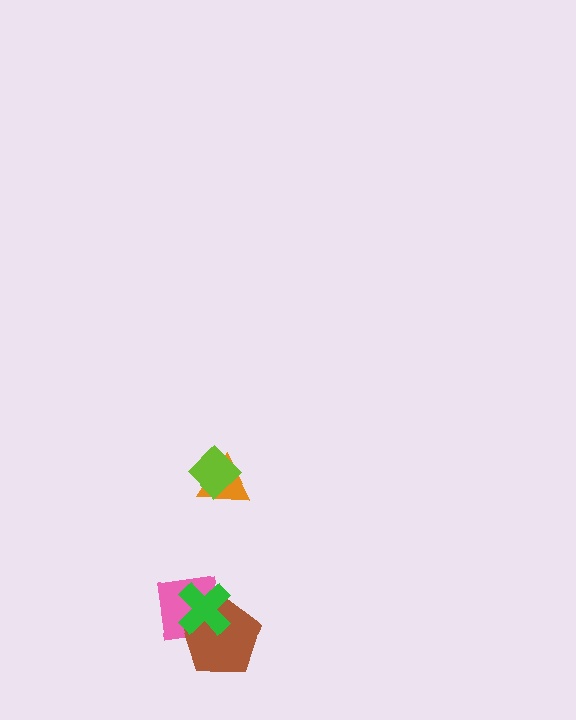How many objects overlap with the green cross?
2 objects overlap with the green cross.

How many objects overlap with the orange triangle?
1 object overlaps with the orange triangle.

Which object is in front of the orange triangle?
The lime diamond is in front of the orange triangle.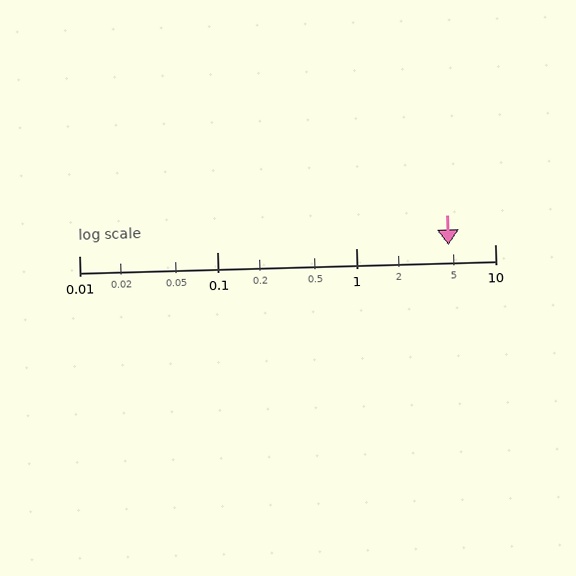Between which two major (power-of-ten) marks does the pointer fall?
The pointer is between 1 and 10.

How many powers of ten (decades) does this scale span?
The scale spans 3 decades, from 0.01 to 10.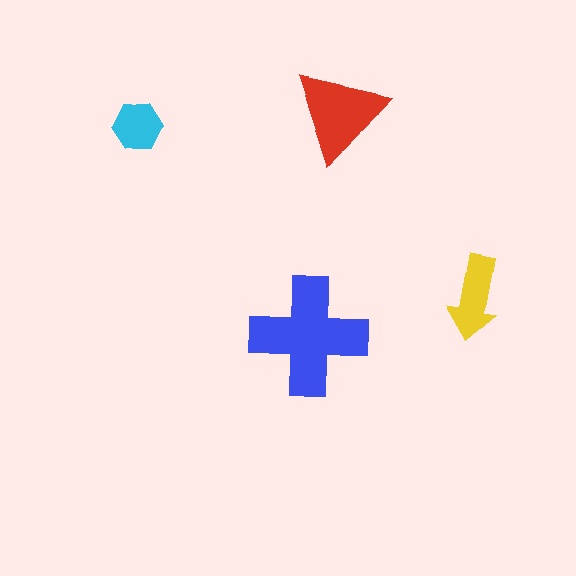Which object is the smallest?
The cyan hexagon.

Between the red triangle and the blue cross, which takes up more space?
The blue cross.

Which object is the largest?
The blue cross.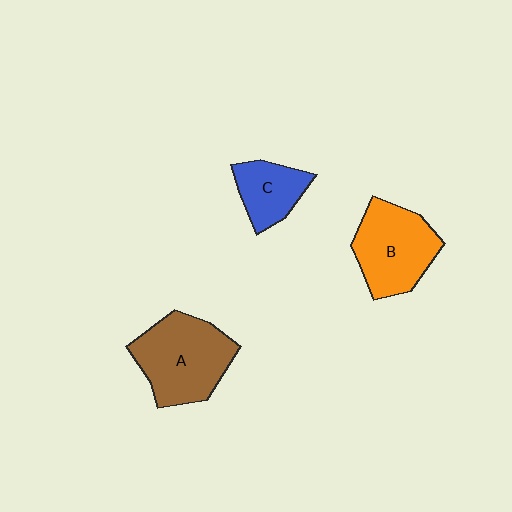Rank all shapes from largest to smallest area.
From largest to smallest: A (brown), B (orange), C (blue).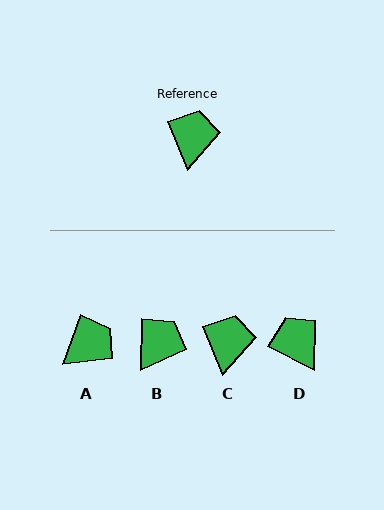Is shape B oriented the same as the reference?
No, it is off by about 23 degrees.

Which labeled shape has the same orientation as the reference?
C.